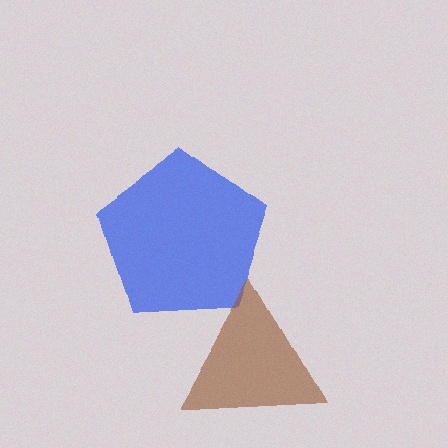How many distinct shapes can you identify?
There are 2 distinct shapes: a blue pentagon, a brown triangle.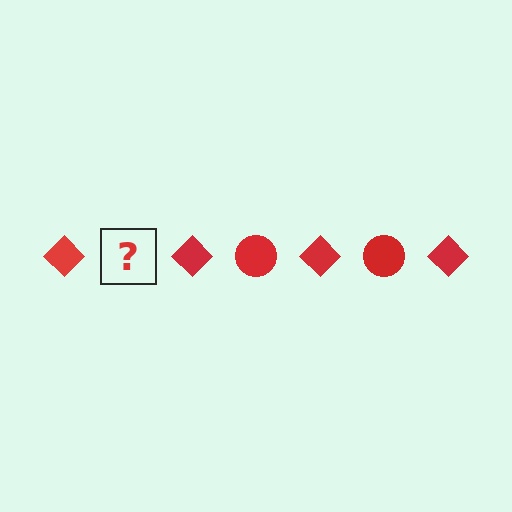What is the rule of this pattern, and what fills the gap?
The rule is that the pattern cycles through diamond, circle shapes in red. The gap should be filled with a red circle.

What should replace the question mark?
The question mark should be replaced with a red circle.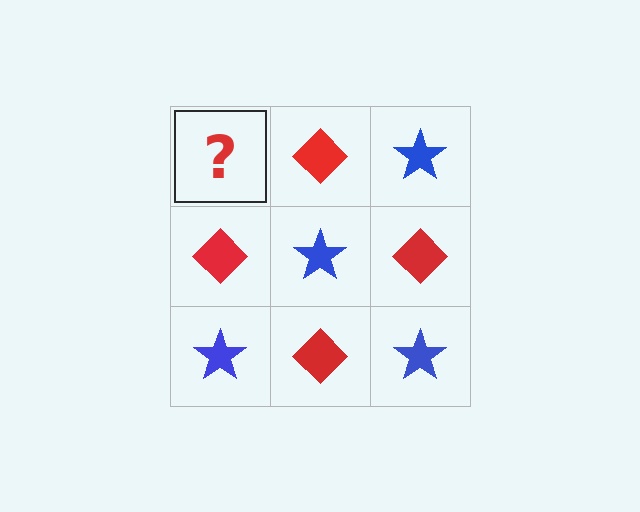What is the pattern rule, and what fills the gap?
The rule is that it alternates blue star and red diamond in a checkerboard pattern. The gap should be filled with a blue star.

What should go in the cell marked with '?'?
The missing cell should contain a blue star.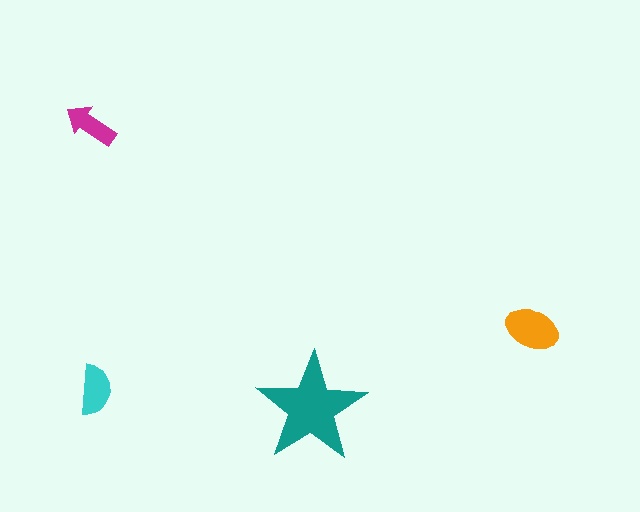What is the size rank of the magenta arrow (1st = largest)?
4th.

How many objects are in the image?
There are 4 objects in the image.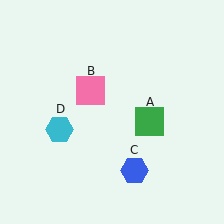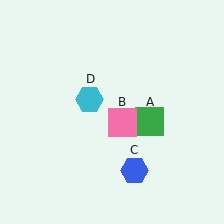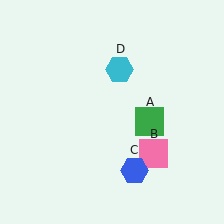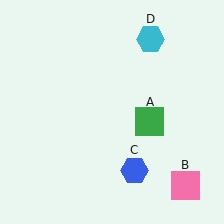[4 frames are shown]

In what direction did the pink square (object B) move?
The pink square (object B) moved down and to the right.